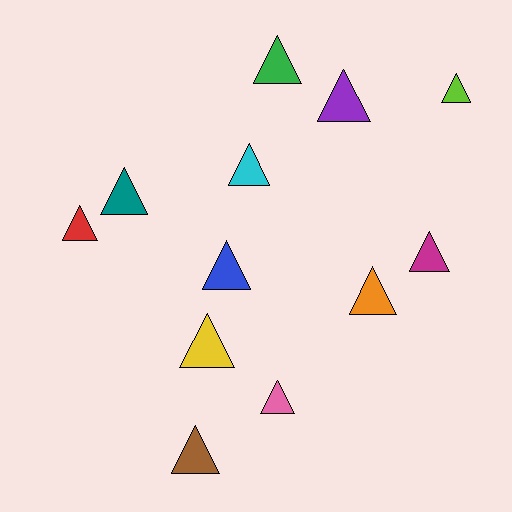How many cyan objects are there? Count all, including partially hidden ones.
There is 1 cyan object.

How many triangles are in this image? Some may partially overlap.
There are 12 triangles.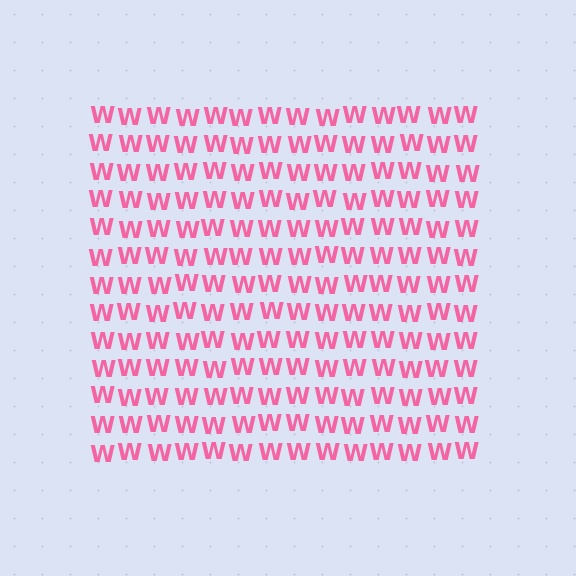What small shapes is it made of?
It is made of small letter W's.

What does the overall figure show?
The overall figure shows a square.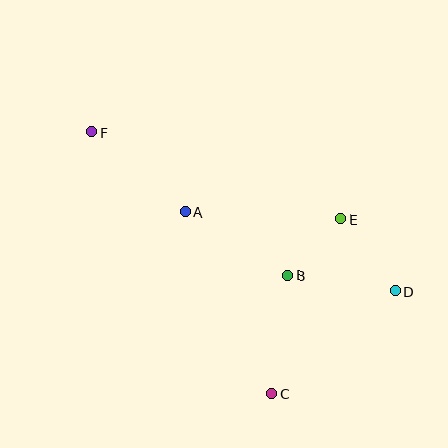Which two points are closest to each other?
Points B and E are closest to each other.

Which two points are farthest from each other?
Points D and F are farthest from each other.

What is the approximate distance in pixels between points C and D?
The distance between C and D is approximately 161 pixels.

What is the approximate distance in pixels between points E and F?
The distance between E and F is approximately 264 pixels.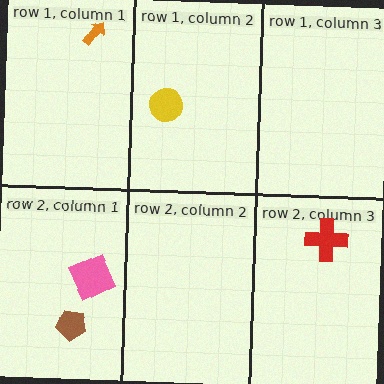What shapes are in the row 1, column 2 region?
The yellow circle.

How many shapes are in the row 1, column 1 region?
1.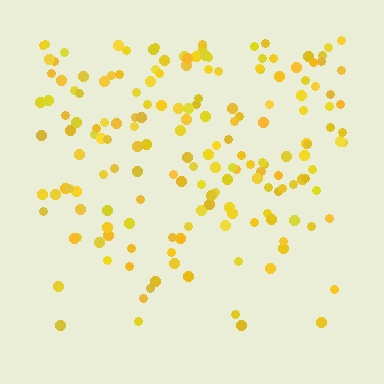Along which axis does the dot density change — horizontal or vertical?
Vertical.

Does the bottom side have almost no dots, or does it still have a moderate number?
Still a moderate number, just noticeably fewer than the top.